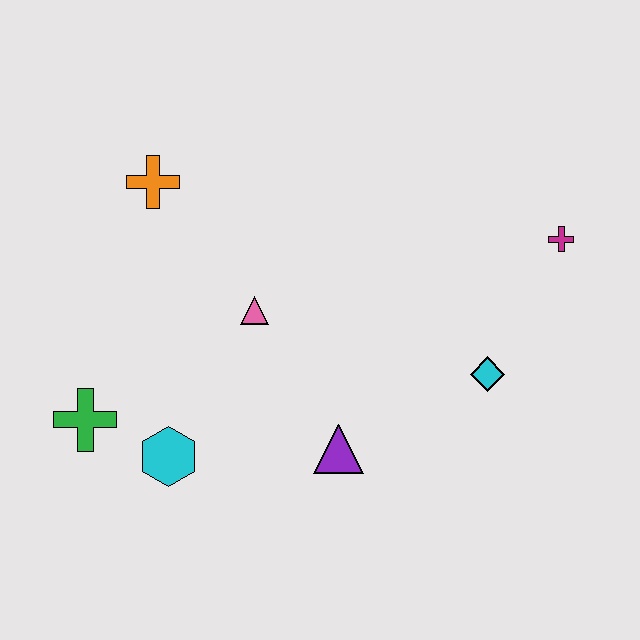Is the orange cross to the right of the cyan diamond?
No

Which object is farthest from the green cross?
The magenta cross is farthest from the green cross.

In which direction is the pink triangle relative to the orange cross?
The pink triangle is below the orange cross.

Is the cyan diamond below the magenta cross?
Yes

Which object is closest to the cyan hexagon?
The green cross is closest to the cyan hexagon.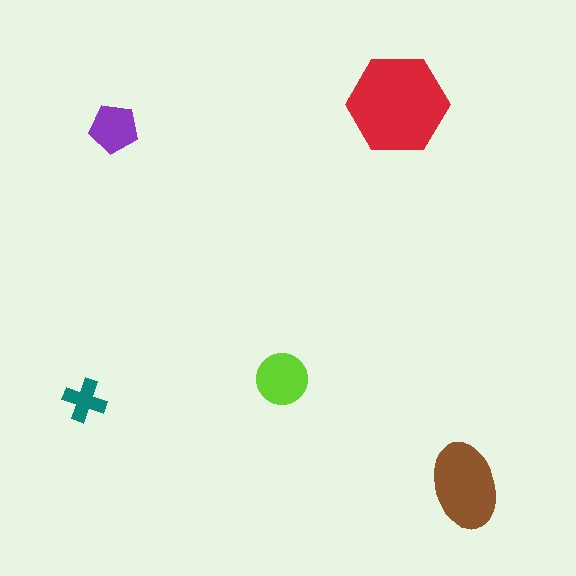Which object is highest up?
The red hexagon is topmost.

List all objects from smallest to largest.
The teal cross, the purple pentagon, the lime circle, the brown ellipse, the red hexagon.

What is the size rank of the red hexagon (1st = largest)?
1st.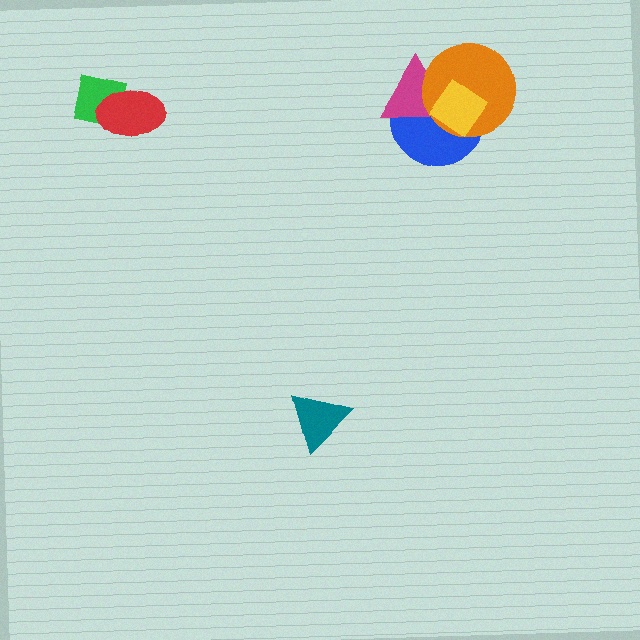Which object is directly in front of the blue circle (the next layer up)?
The magenta triangle is directly in front of the blue circle.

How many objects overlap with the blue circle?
3 objects overlap with the blue circle.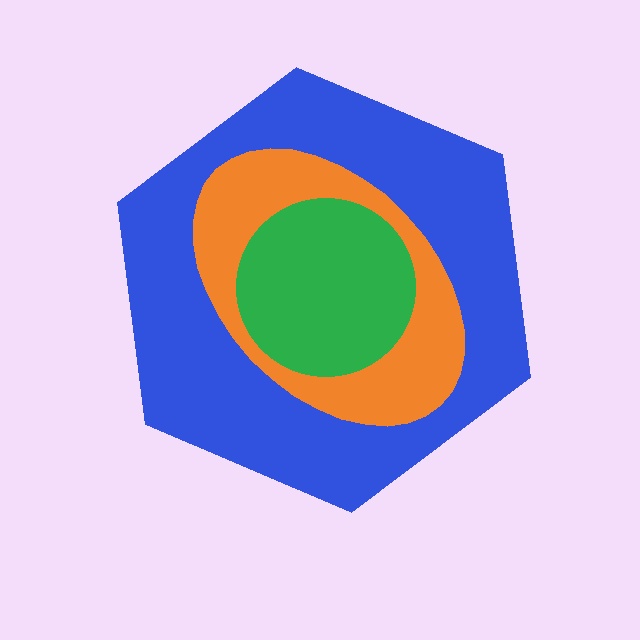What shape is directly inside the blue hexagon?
The orange ellipse.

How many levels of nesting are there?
3.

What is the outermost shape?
The blue hexagon.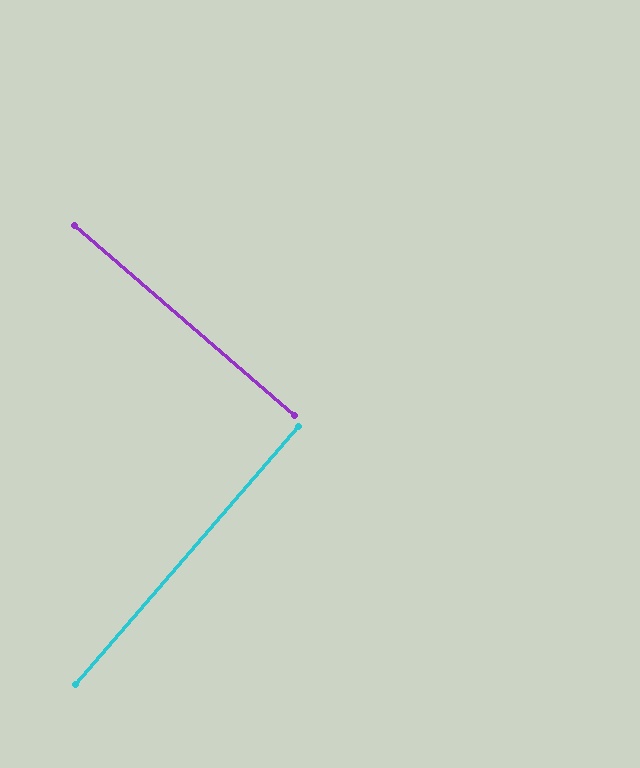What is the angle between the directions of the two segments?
Approximately 90 degrees.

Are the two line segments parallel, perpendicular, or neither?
Perpendicular — they meet at approximately 90°.